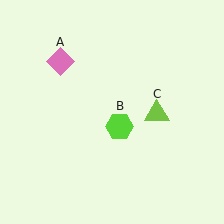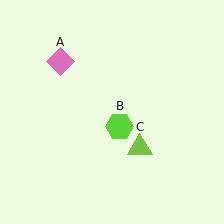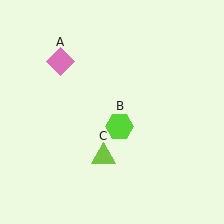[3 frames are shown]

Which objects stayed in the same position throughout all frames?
Pink diamond (object A) and lime hexagon (object B) remained stationary.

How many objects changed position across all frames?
1 object changed position: lime triangle (object C).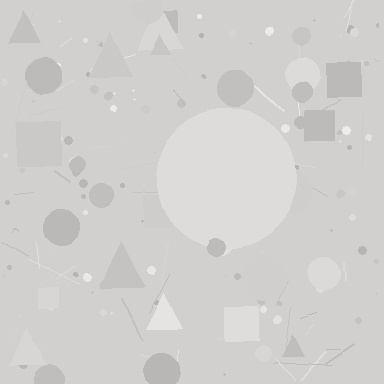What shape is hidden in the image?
A circle is hidden in the image.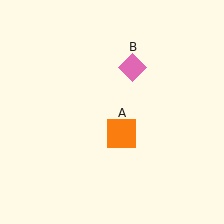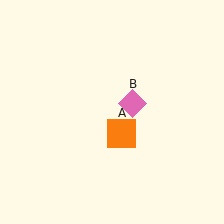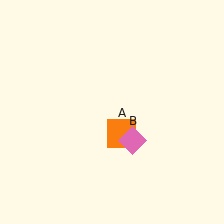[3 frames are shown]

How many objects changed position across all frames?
1 object changed position: pink diamond (object B).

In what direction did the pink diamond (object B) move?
The pink diamond (object B) moved down.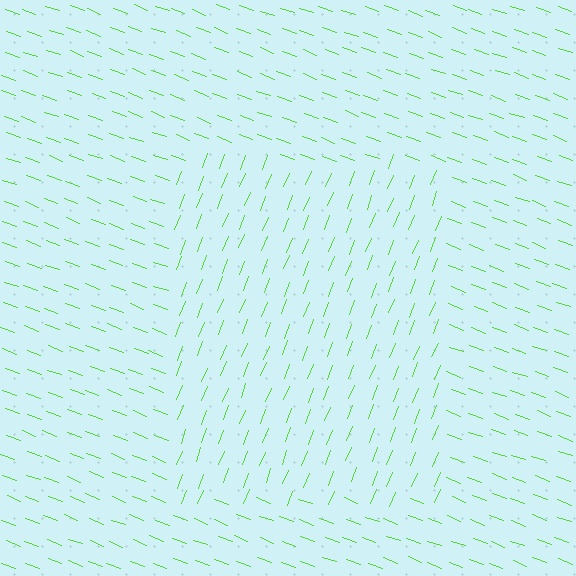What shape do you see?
I see a rectangle.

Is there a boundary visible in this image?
Yes, there is a texture boundary formed by a change in line orientation.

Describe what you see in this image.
The image is filled with small lime line segments. A rectangle region in the image has lines oriented differently from the surrounding lines, creating a visible texture boundary.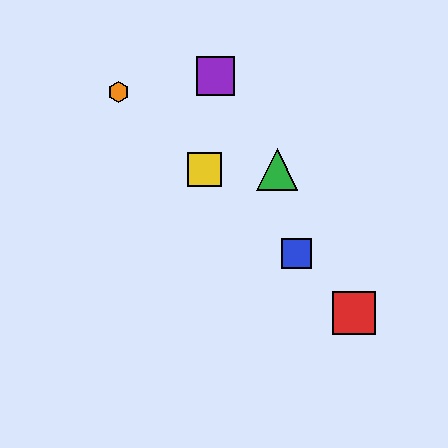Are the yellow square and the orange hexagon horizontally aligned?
No, the yellow square is at y≈170 and the orange hexagon is at y≈92.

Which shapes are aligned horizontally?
The green triangle, the yellow square are aligned horizontally.